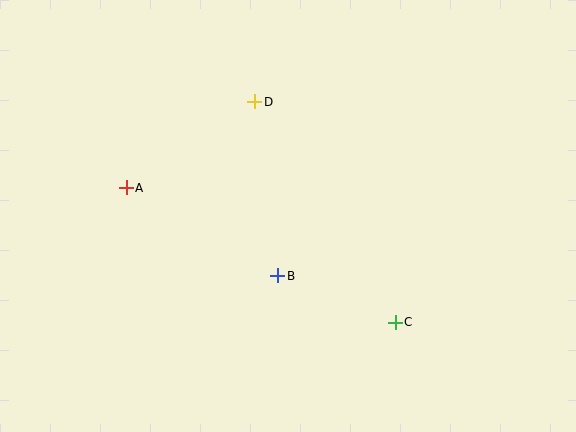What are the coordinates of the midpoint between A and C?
The midpoint between A and C is at (261, 255).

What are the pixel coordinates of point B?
Point B is at (278, 276).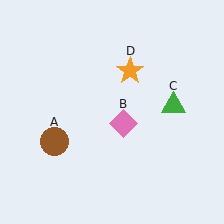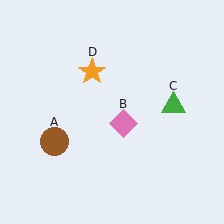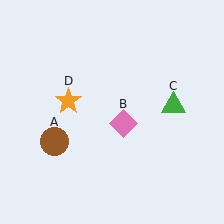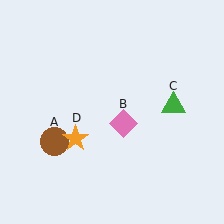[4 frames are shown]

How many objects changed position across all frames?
1 object changed position: orange star (object D).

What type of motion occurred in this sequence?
The orange star (object D) rotated counterclockwise around the center of the scene.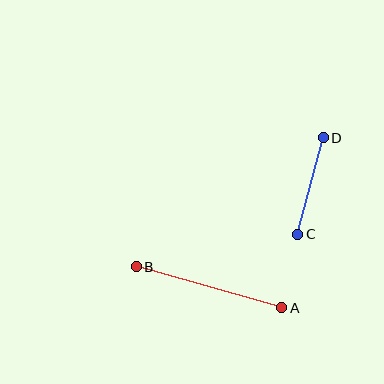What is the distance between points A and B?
The distance is approximately 151 pixels.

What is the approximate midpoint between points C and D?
The midpoint is at approximately (311, 186) pixels.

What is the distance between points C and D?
The distance is approximately 100 pixels.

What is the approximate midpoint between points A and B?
The midpoint is at approximately (209, 287) pixels.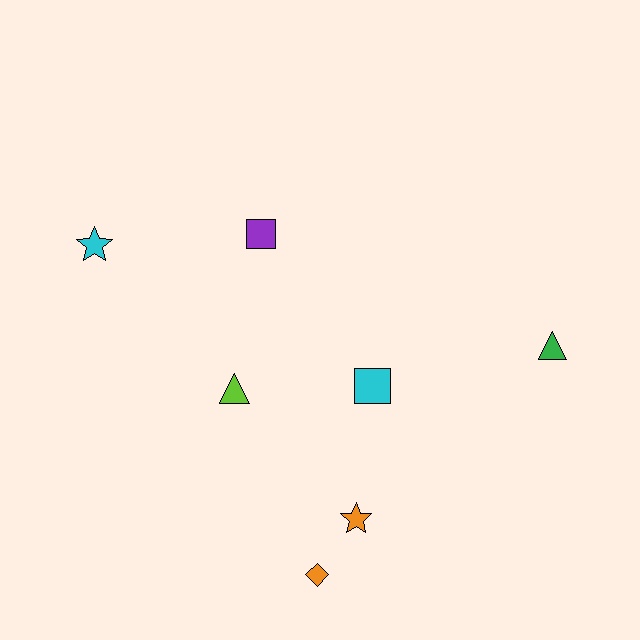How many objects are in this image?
There are 7 objects.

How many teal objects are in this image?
There are no teal objects.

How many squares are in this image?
There are 2 squares.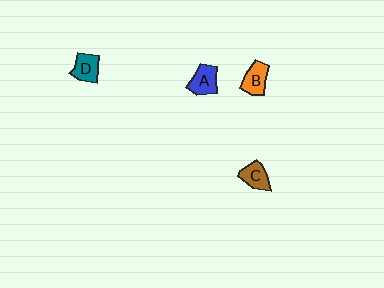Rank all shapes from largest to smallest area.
From largest to smallest: A (blue), B (orange), D (teal), C (brown).